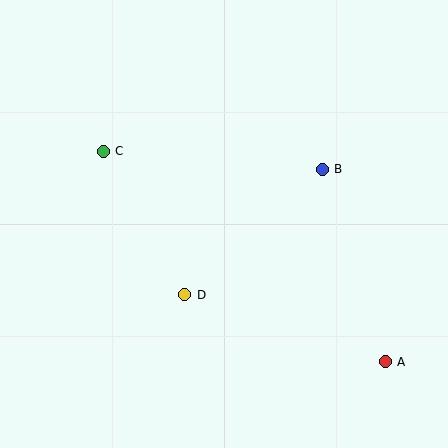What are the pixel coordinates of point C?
Point C is at (103, 151).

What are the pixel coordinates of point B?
Point B is at (322, 169).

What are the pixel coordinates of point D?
Point D is at (185, 295).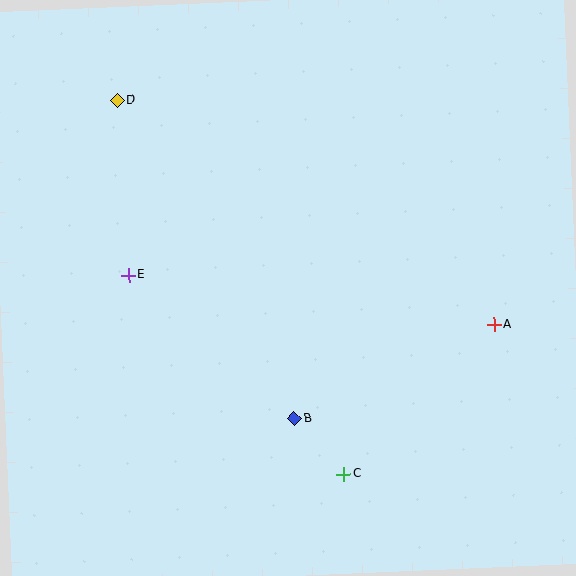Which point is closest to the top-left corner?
Point D is closest to the top-left corner.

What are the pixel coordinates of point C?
Point C is at (344, 474).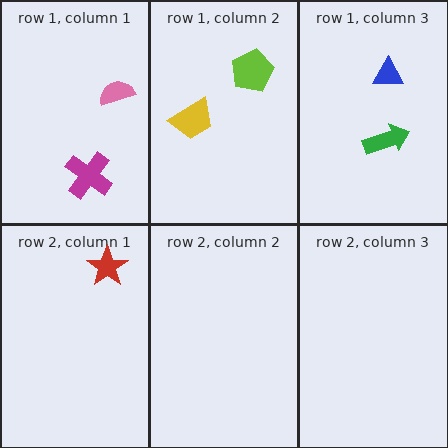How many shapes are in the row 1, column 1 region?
2.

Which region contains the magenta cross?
The row 1, column 1 region.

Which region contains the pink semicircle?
The row 1, column 1 region.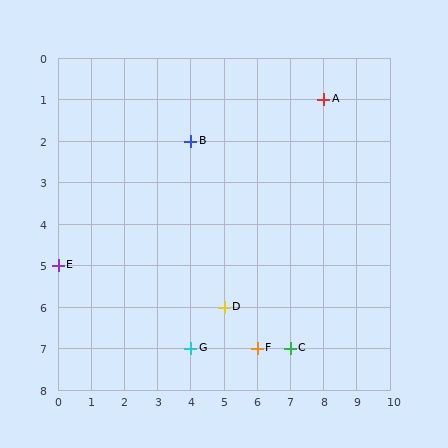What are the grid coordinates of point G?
Point G is at grid coordinates (4, 7).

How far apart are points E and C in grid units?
Points E and C are 7 columns and 2 rows apart (about 7.3 grid units diagonally).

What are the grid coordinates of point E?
Point E is at grid coordinates (0, 5).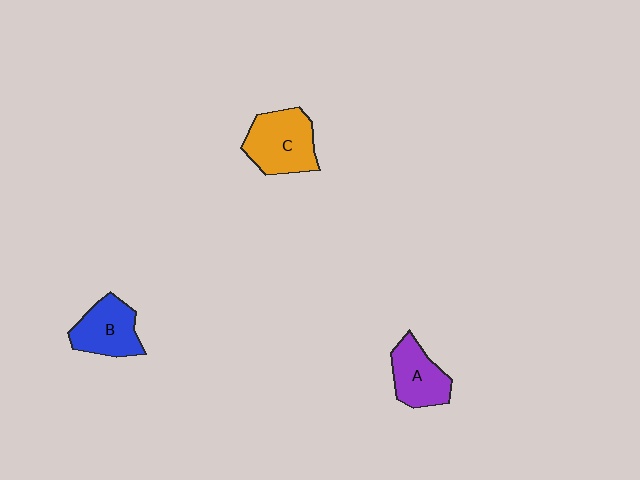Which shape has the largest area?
Shape C (orange).